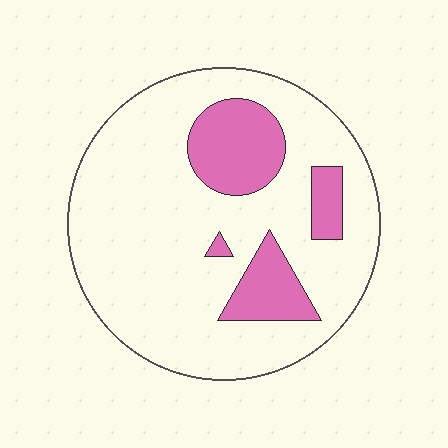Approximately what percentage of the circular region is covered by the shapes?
Approximately 20%.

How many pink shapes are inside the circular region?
4.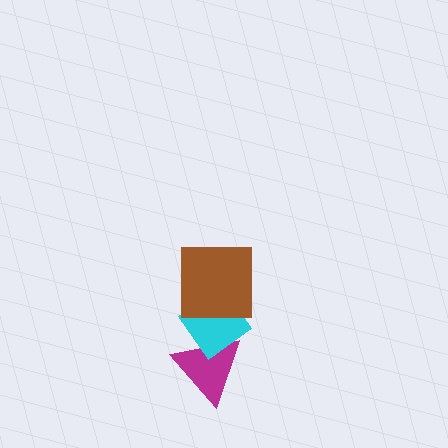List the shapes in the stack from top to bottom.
From top to bottom: the brown square, the cyan diamond, the magenta triangle.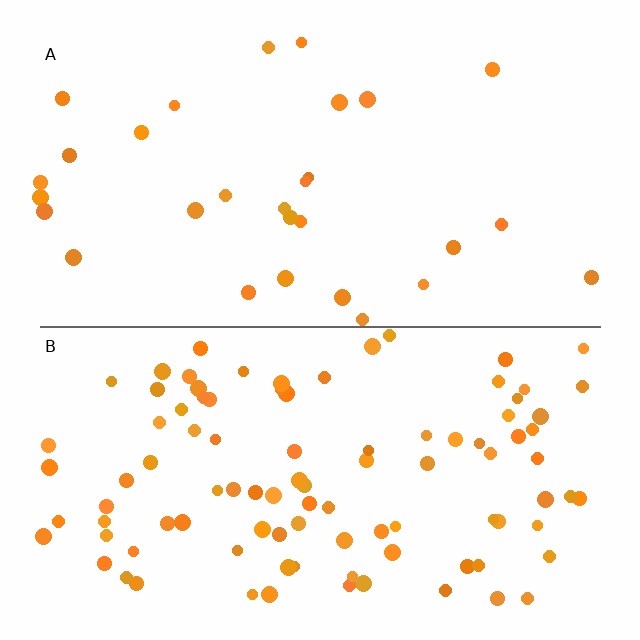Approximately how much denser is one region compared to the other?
Approximately 3.3× — region B over region A.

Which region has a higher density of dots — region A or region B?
B (the bottom).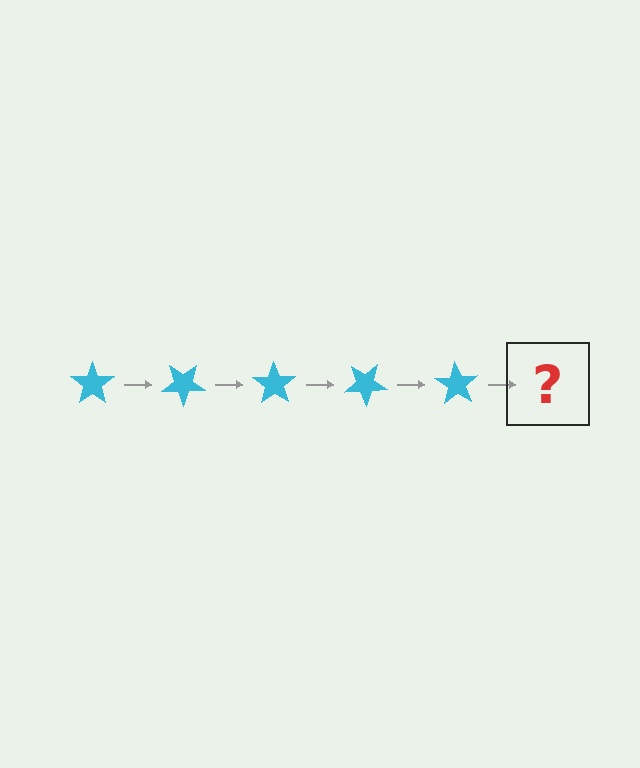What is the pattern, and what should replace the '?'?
The pattern is that the star rotates 35 degrees each step. The '?' should be a cyan star rotated 175 degrees.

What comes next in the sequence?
The next element should be a cyan star rotated 175 degrees.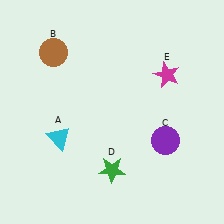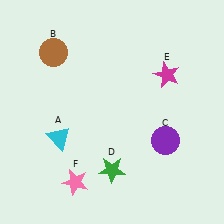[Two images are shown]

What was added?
A pink star (F) was added in Image 2.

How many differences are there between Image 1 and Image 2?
There is 1 difference between the two images.